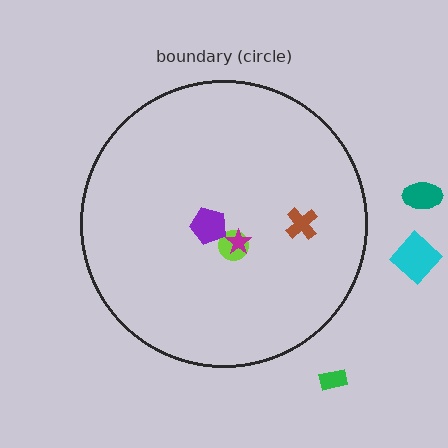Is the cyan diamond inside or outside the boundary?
Outside.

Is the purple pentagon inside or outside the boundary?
Inside.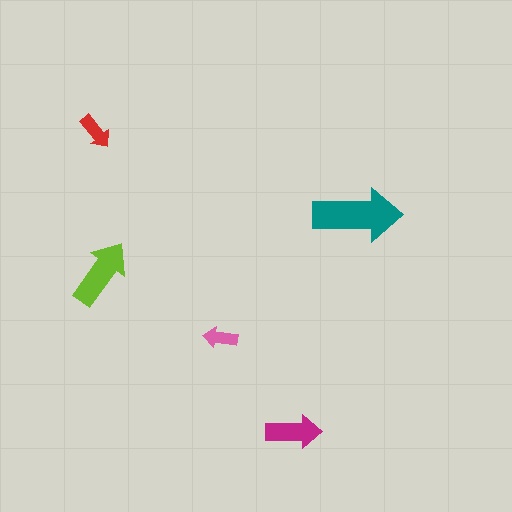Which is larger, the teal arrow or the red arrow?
The teal one.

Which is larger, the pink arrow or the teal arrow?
The teal one.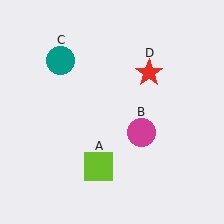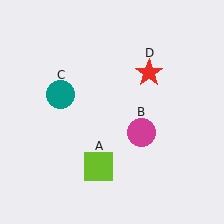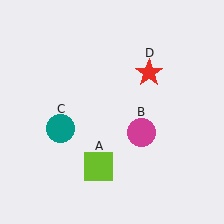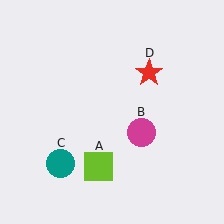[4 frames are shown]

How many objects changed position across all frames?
1 object changed position: teal circle (object C).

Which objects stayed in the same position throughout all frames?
Lime square (object A) and magenta circle (object B) and red star (object D) remained stationary.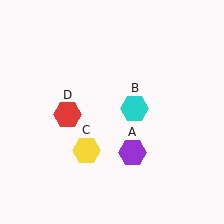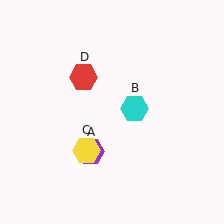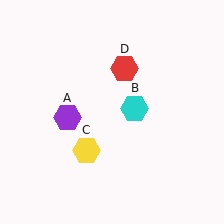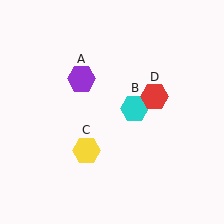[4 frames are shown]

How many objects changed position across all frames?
2 objects changed position: purple hexagon (object A), red hexagon (object D).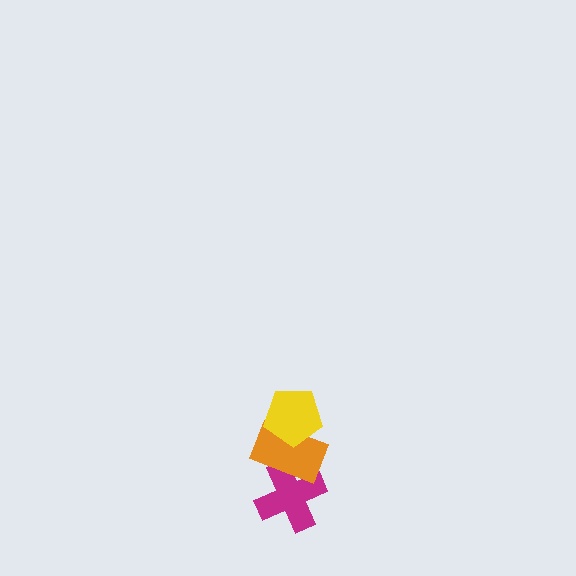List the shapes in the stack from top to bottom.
From top to bottom: the yellow pentagon, the orange rectangle, the magenta cross.